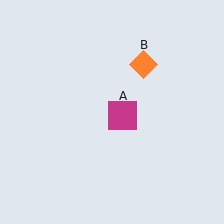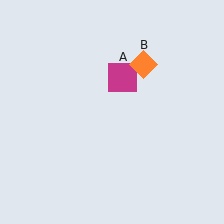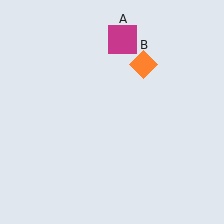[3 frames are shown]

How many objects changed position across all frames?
1 object changed position: magenta square (object A).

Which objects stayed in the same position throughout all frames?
Orange diamond (object B) remained stationary.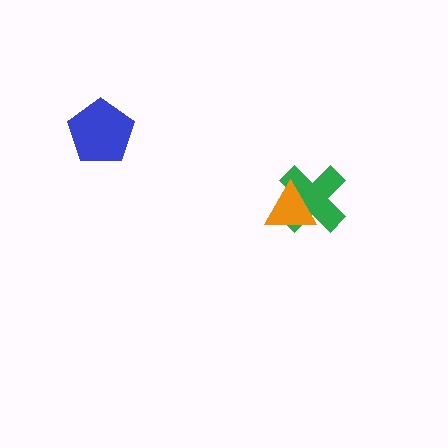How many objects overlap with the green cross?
1 object overlaps with the green cross.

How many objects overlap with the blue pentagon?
0 objects overlap with the blue pentagon.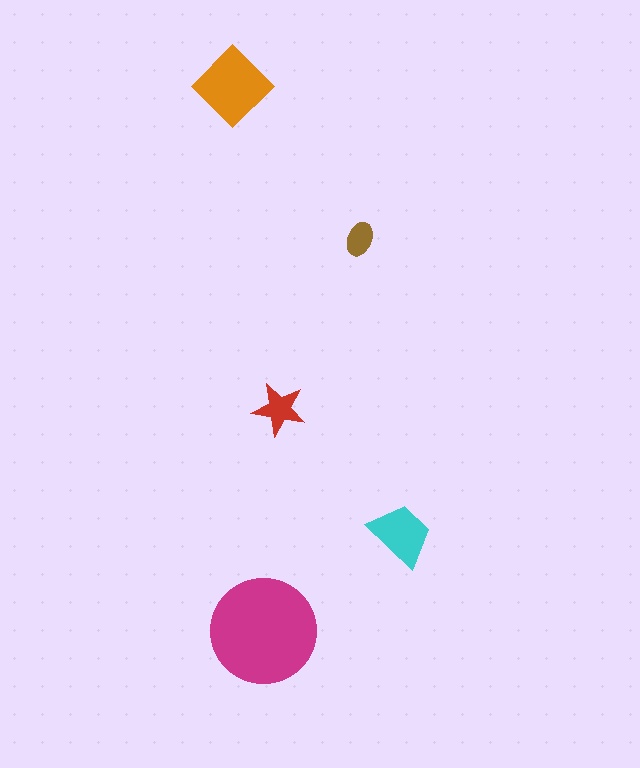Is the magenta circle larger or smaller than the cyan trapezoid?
Larger.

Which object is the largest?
The magenta circle.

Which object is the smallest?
The brown ellipse.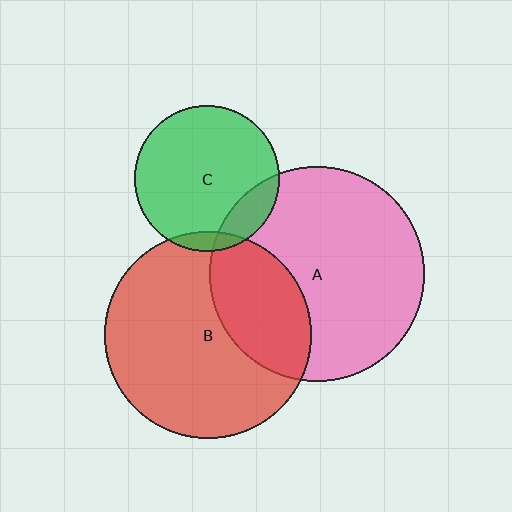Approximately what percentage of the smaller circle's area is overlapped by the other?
Approximately 15%.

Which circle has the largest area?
Circle A (pink).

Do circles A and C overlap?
Yes.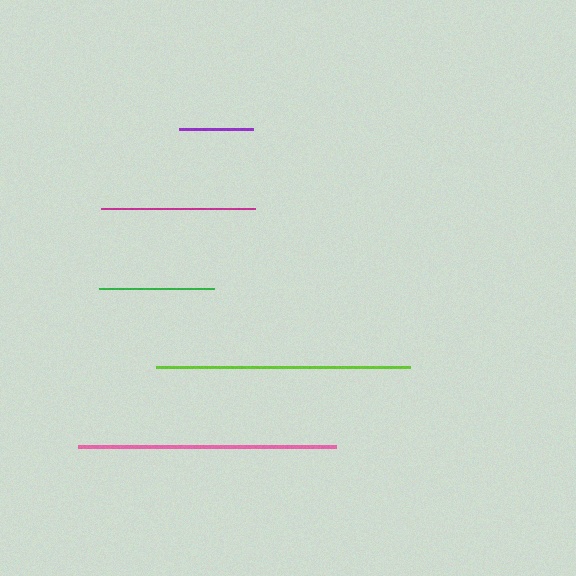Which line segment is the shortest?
The purple line is the shortest at approximately 74 pixels.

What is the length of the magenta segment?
The magenta segment is approximately 155 pixels long.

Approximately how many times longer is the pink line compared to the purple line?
The pink line is approximately 3.5 times the length of the purple line.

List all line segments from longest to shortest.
From longest to shortest: pink, lime, magenta, green, purple.